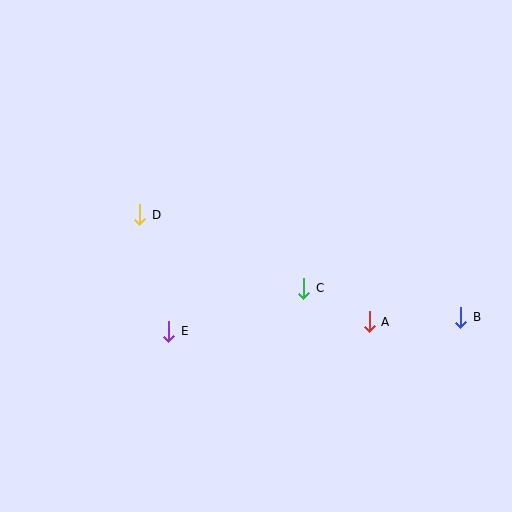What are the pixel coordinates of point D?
Point D is at (140, 215).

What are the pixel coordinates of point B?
Point B is at (461, 317).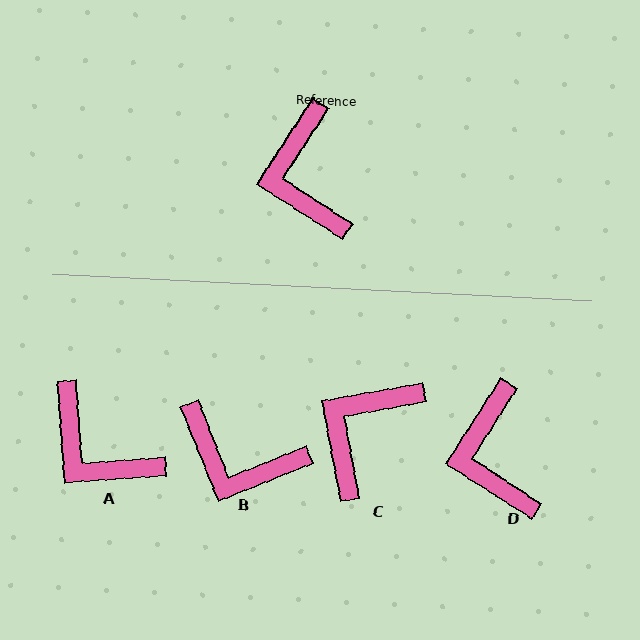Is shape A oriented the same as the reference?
No, it is off by about 37 degrees.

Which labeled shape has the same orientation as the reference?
D.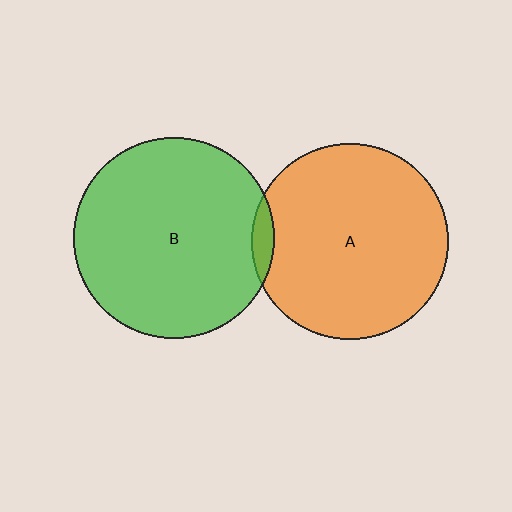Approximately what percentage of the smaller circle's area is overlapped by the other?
Approximately 5%.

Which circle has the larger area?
Circle B (green).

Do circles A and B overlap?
Yes.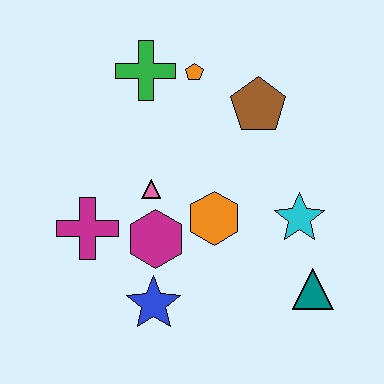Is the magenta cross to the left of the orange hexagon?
Yes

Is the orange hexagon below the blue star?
No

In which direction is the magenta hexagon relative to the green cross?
The magenta hexagon is below the green cross.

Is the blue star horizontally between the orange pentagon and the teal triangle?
No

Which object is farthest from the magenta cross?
The teal triangle is farthest from the magenta cross.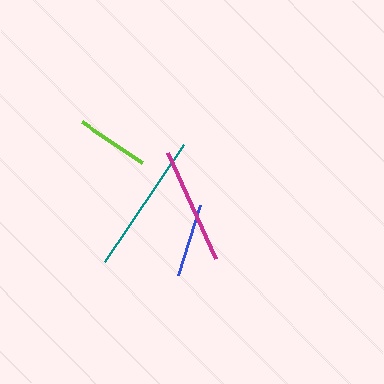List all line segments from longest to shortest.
From longest to shortest: teal, magenta, blue, lime.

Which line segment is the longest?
The teal line is the longest at approximately 140 pixels.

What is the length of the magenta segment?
The magenta segment is approximately 117 pixels long.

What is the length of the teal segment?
The teal segment is approximately 140 pixels long.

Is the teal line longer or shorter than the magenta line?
The teal line is longer than the magenta line.